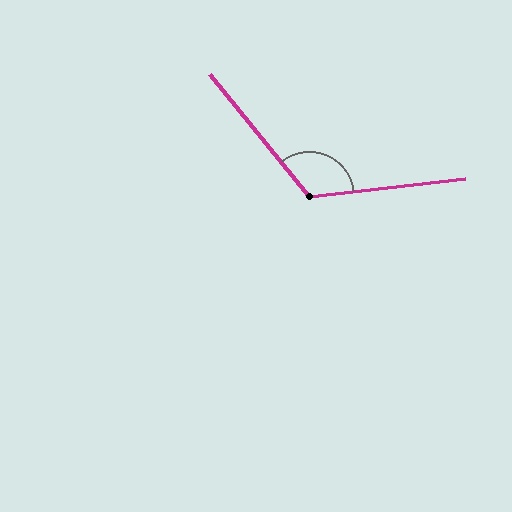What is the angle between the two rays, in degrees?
Approximately 123 degrees.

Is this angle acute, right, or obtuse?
It is obtuse.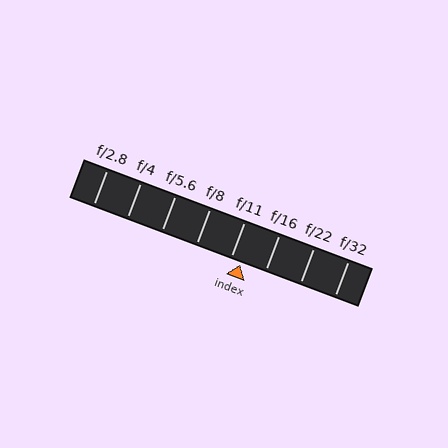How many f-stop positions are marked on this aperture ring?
There are 8 f-stop positions marked.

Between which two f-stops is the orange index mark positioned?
The index mark is between f/11 and f/16.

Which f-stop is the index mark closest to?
The index mark is closest to f/11.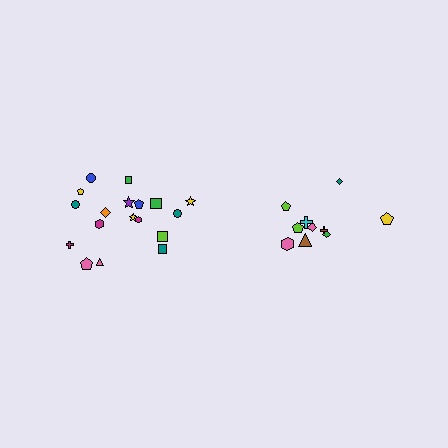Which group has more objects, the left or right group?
The left group.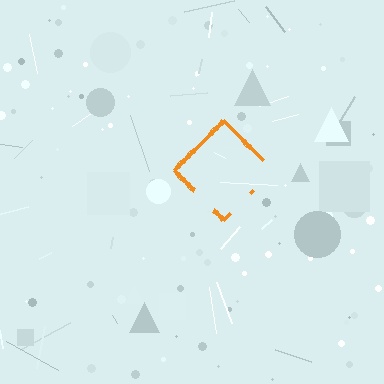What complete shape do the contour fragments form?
The contour fragments form a diamond.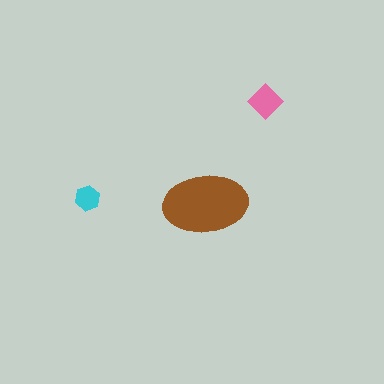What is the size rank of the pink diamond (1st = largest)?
2nd.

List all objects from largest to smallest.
The brown ellipse, the pink diamond, the cyan hexagon.